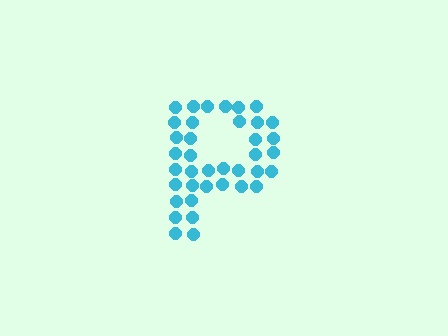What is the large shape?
The large shape is the letter P.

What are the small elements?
The small elements are circles.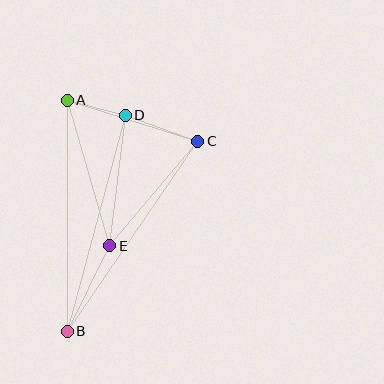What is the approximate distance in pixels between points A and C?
The distance between A and C is approximately 137 pixels.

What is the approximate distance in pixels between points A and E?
The distance between A and E is approximately 151 pixels.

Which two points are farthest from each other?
Points A and B are farthest from each other.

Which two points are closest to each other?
Points A and D are closest to each other.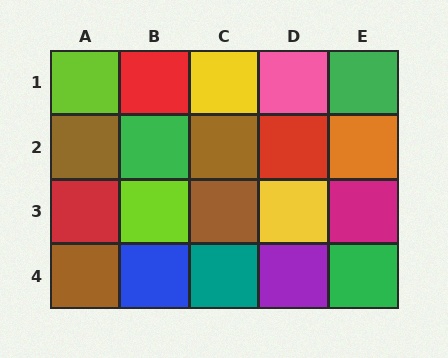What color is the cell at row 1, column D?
Pink.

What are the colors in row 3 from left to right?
Red, lime, brown, yellow, magenta.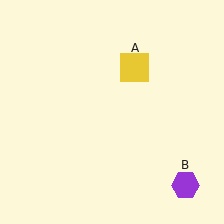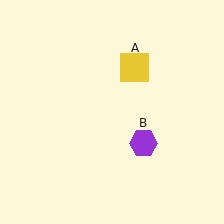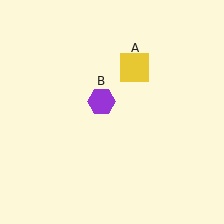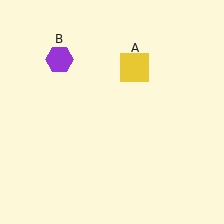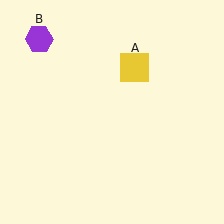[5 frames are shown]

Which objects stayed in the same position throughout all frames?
Yellow square (object A) remained stationary.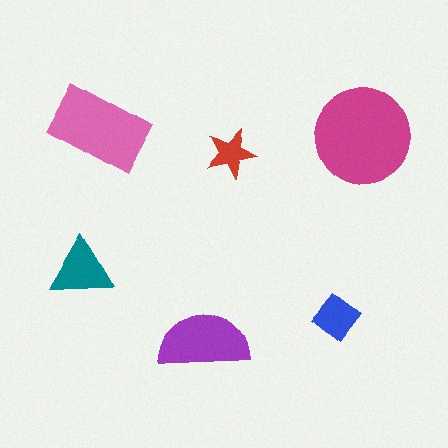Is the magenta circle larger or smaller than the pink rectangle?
Larger.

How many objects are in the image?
There are 6 objects in the image.